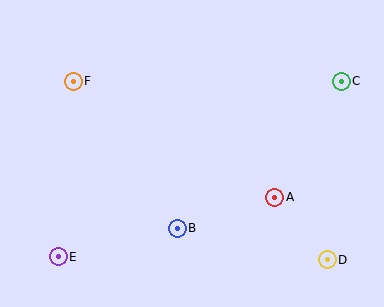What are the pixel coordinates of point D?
Point D is at (327, 260).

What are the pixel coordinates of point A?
Point A is at (275, 197).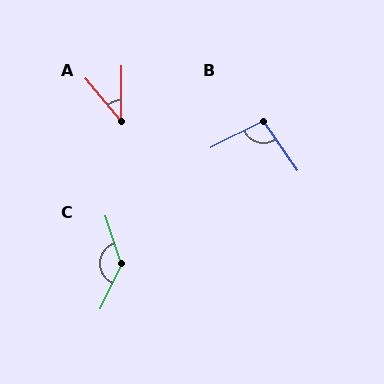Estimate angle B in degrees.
Approximately 98 degrees.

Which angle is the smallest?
A, at approximately 41 degrees.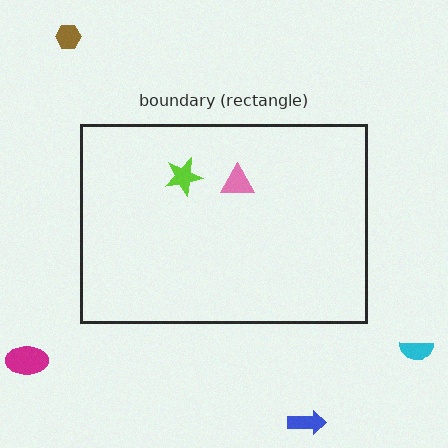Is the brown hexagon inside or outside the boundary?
Outside.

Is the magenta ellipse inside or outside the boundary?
Outside.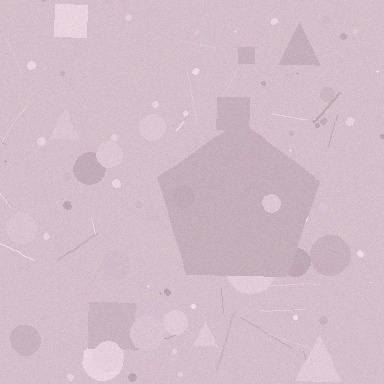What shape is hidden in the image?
A pentagon is hidden in the image.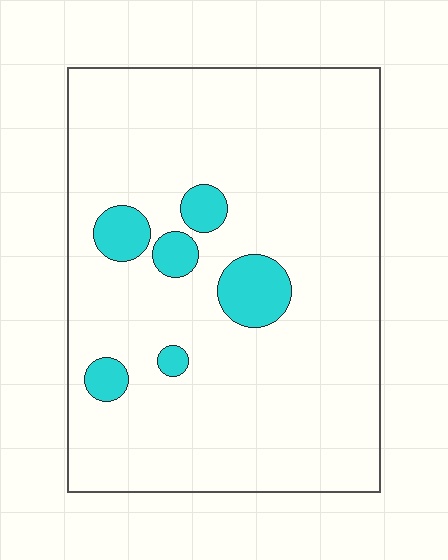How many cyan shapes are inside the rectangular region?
6.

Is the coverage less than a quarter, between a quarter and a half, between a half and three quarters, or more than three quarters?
Less than a quarter.